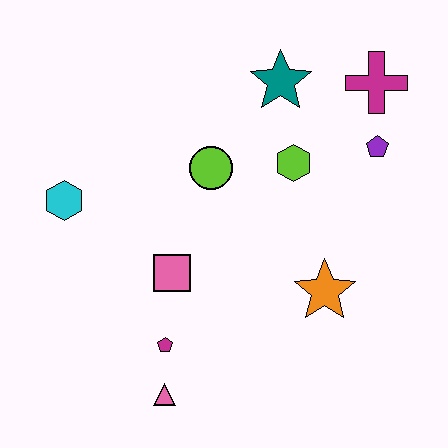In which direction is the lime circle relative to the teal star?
The lime circle is below the teal star.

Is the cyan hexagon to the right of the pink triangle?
No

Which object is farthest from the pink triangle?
The magenta cross is farthest from the pink triangle.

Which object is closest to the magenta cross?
The purple pentagon is closest to the magenta cross.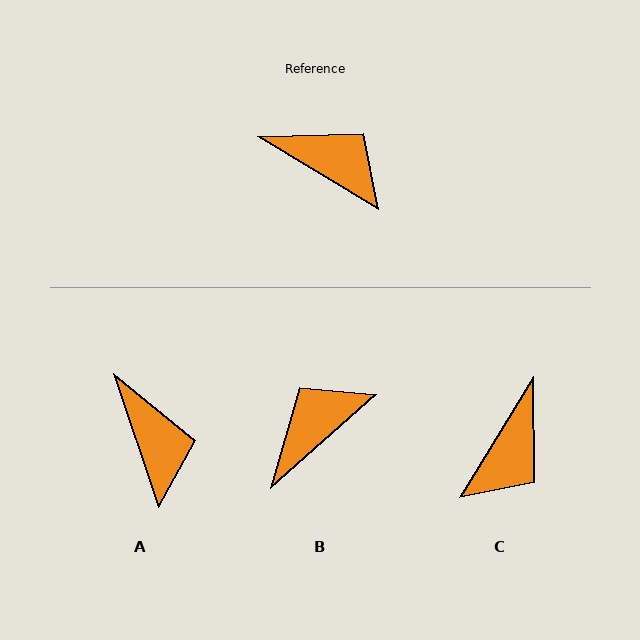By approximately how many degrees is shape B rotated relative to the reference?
Approximately 73 degrees counter-clockwise.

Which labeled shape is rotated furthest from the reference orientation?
C, about 91 degrees away.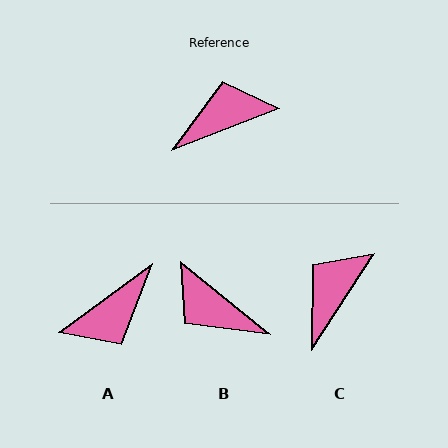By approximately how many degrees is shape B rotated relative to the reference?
Approximately 119 degrees counter-clockwise.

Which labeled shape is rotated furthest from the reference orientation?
A, about 165 degrees away.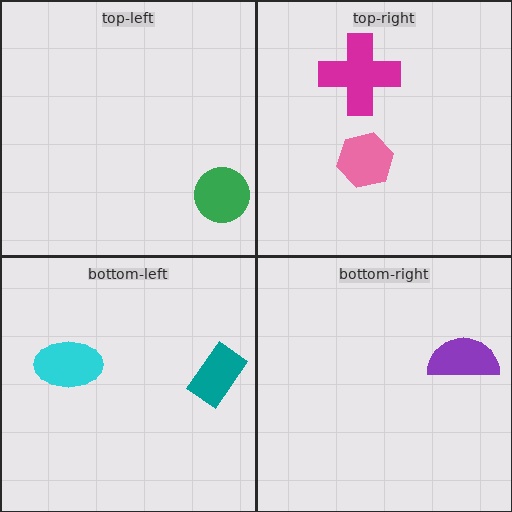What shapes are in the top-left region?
The green circle.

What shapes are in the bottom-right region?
The purple semicircle.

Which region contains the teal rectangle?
The bottom-left region.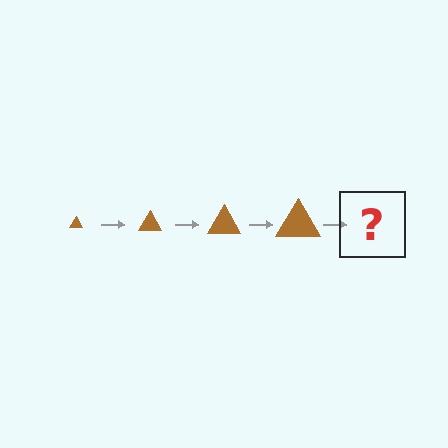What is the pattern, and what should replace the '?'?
The pattern is that the triangle gets progressively larger each step. The '?' should be a brown triangle, larger than the previous one.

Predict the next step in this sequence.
The next step is a brown triangle, larger than the previous one.